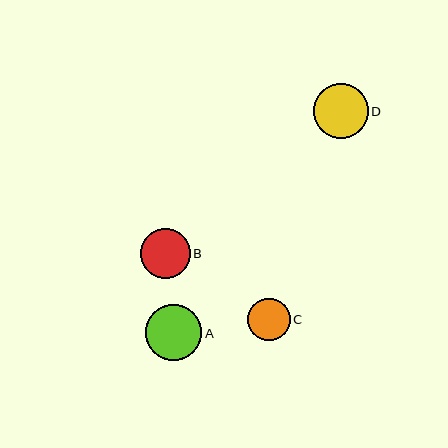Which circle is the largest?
Circle A is the largest with a size of approximately 56 pixels.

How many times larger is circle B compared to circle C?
Circle B is approximately 1.2 times the size of circle C.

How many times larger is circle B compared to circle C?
Circle B is approximately 1.2 times the size of circle C.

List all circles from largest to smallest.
From largest to smallest: A, D, B, C.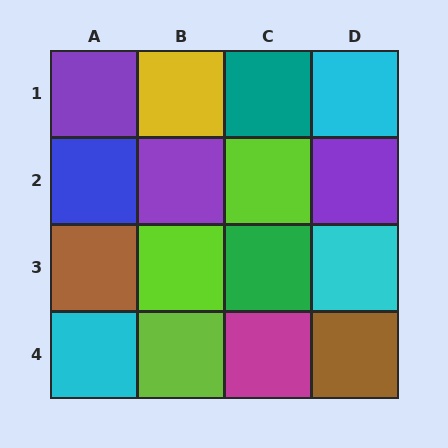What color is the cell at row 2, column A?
Blue.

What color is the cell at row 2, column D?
Purple.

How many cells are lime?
3 cells are lime.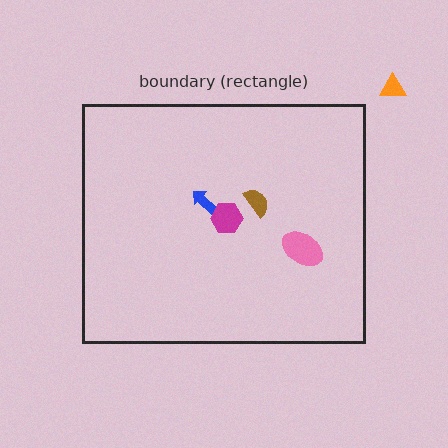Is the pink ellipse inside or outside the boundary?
Inside.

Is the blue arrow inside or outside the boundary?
Inside.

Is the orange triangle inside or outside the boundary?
Outside.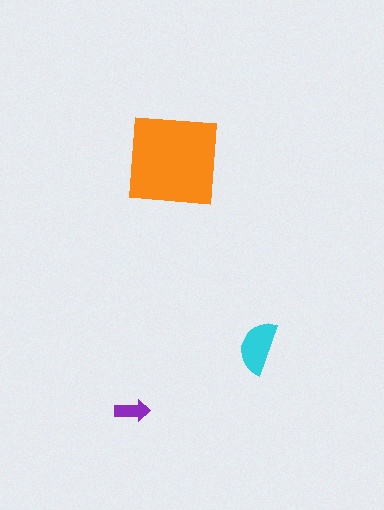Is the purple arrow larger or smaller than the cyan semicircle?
Smaller.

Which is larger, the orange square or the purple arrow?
The orange square.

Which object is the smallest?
The purple arrow.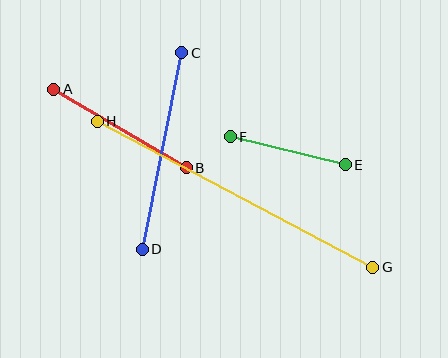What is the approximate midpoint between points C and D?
The midpoint is at approximately (162, 151) pixels.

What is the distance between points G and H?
The distance is approximately 312 pixels.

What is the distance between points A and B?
The distance is approximately 154 pixels.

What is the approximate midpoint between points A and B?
The midpoint is at approximately (120, 128) pixels.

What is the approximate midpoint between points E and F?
The midpoint is at approximately (288, 151) pixels.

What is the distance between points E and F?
The distance is approximately 118 pixels.